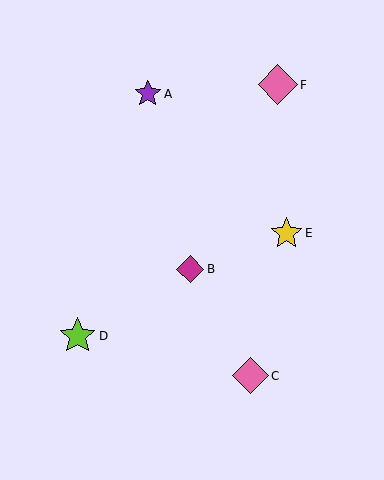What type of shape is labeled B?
Shape B is a magenta diamond.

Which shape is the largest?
The pink diamond (labeled F) is the largest.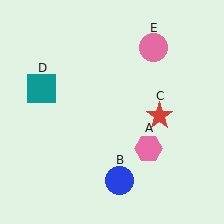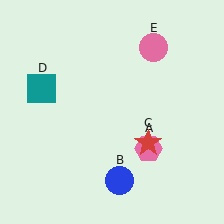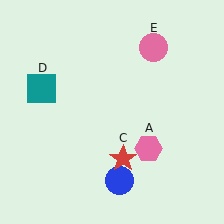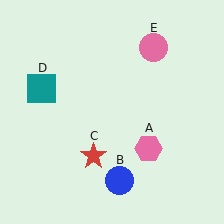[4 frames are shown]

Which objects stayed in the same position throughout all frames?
Pink hexagon (object A) and blue circle (object B) and teal square (object D) and pink circle (object E) remained stationary.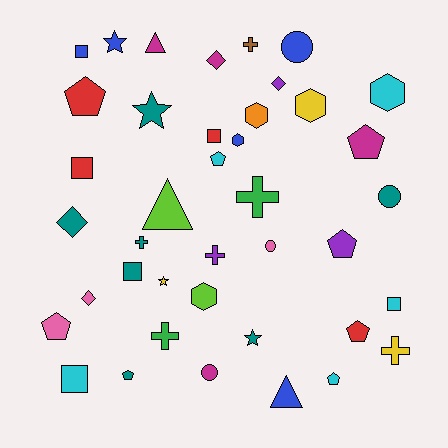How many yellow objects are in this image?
There are 3 yellow objects.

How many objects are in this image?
There are 40 objects.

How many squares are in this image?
There are 6 squares.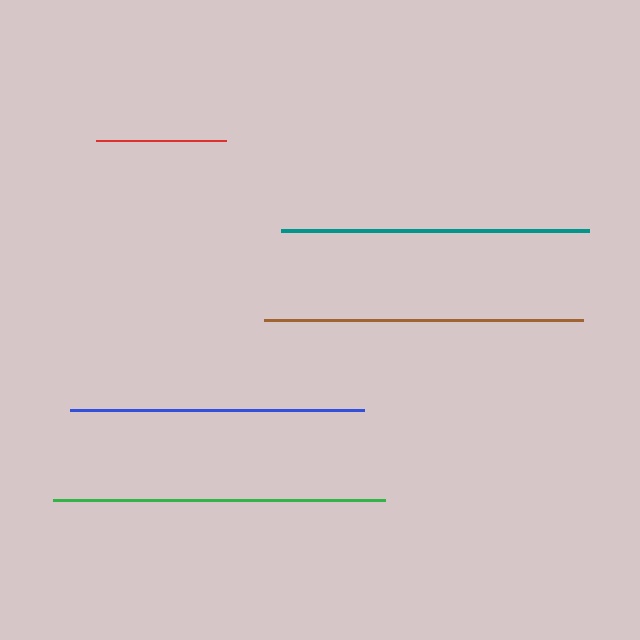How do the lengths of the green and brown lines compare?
The green and brown lines are approximately the same length.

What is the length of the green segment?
The green segment is approximately 332 pixels long.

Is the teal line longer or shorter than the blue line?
The teal line is longer than the blue line.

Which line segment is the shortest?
The red line is the shortest at approximately 130 pixels.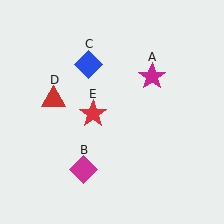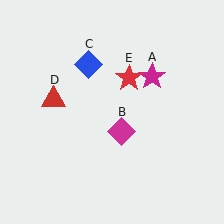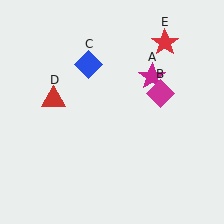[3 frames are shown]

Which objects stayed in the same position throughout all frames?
Magenta star (object A) and blue diamond (object C) and red triangle (object D) remained stationary.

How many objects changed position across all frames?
2 objects changed position: magenta diamond (object B), red star (object E).